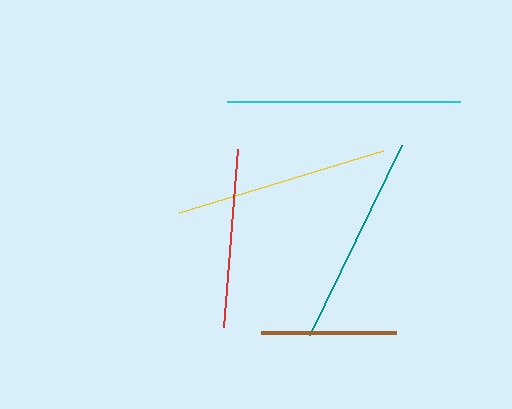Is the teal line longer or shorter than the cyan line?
The cyan line is longer than the teal line.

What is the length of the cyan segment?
The cyan segment is approximately 233 pixels long.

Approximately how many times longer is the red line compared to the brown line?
The red line is approximately 1.3 times the length of the brown line.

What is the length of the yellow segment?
The yellow segment is approximately 213 pixels long.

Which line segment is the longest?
The cyan line is the longest at approximately 233 pixels.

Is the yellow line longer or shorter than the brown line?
The yellow line is longer than the brown line.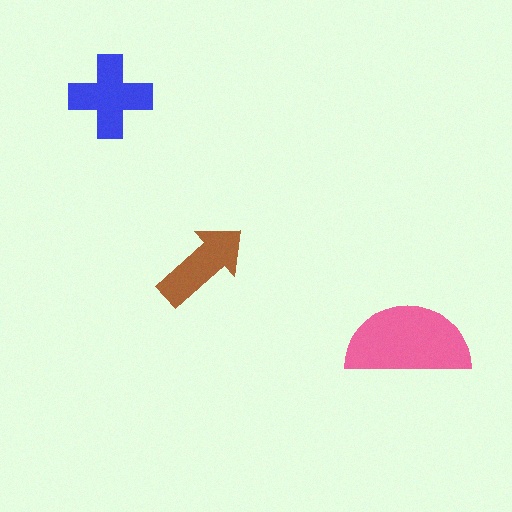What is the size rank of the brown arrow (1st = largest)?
3rd.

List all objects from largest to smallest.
The pink semicircle, the blue cross, the brown arrow.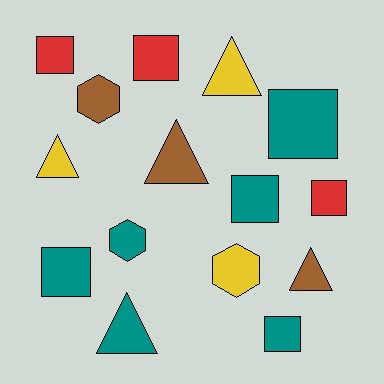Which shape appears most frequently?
Square, with 7 objects.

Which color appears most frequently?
Teal, with 6 objects.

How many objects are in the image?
There are 15 objects.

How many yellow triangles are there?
There are 2 yellow triangles.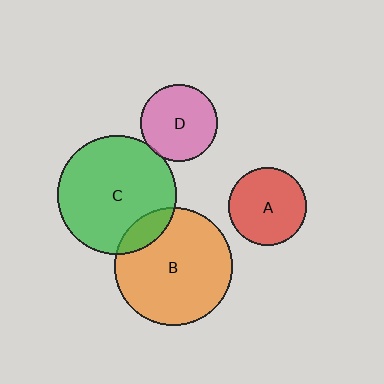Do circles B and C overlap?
Yes.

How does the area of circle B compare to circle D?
Approximately 2.3 times.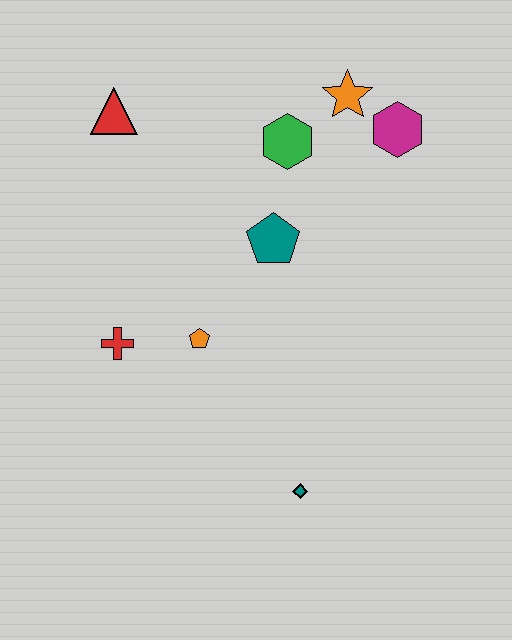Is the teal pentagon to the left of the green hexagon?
Yes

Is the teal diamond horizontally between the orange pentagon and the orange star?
Yes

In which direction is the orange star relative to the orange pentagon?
The orange star is above the orange pentagon.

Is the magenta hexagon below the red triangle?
Yes